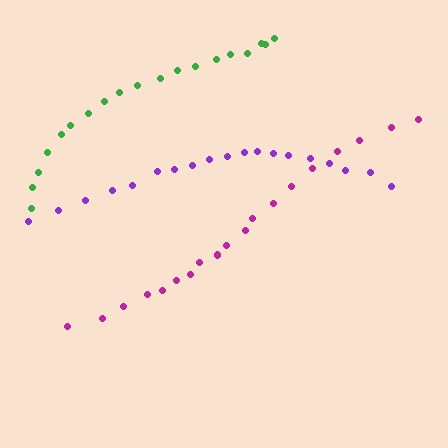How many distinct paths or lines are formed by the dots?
There are 3 distinct paths.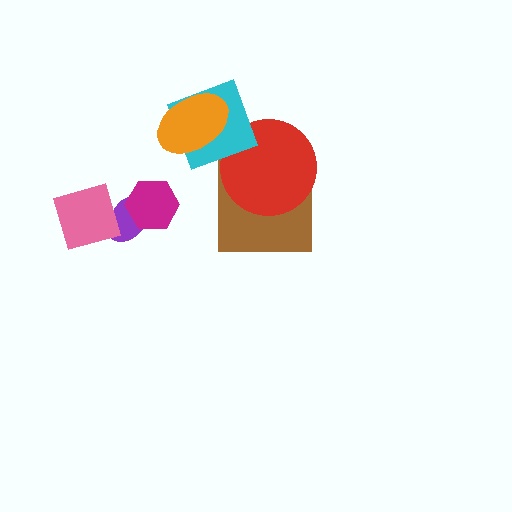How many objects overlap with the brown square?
1 object overlaps with the brown square.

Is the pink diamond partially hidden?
No, no other shape covers it.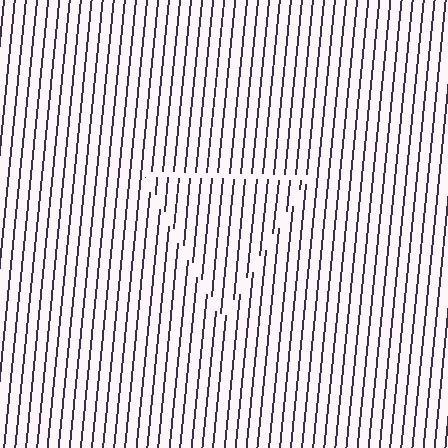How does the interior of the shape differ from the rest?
The interior of the shape contains the same grating, shifted by half a period — the contour is defined by the phase discontinuity where line-ends from the inner and outer gratings abut.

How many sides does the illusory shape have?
3 sides — the line-ends trace a triangle.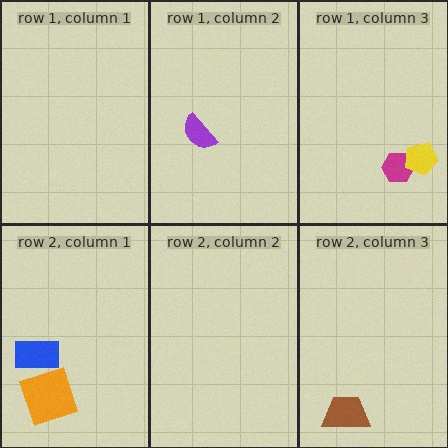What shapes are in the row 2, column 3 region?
The brown trapezoid.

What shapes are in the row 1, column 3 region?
The magenta hexagon, the yellow pentagon.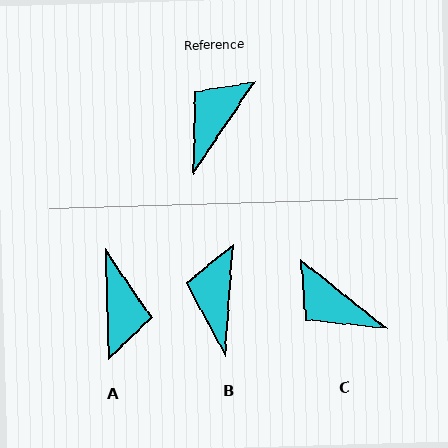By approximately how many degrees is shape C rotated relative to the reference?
Approximately 85 degrees counter-clockwise.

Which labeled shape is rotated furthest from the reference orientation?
A, about 145 degrees away.